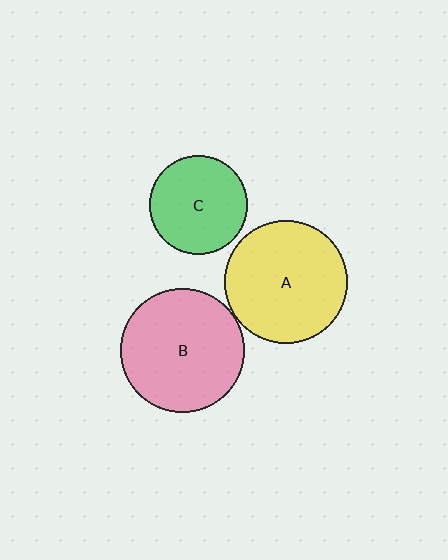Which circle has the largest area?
Circle B (pink).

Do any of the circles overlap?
No, none of the circles overlap.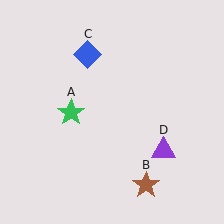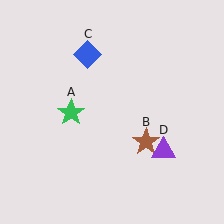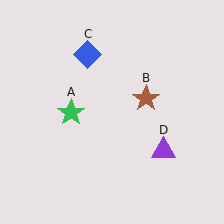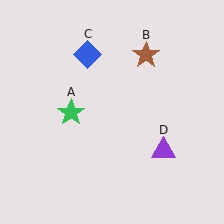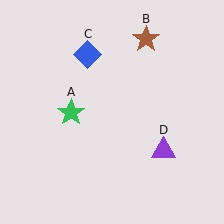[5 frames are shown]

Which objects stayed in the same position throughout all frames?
Green star (object A) and blue diamond (object C) and purple triangle (object D) remained stationary.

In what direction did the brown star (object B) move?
The brown star (object B) moved up.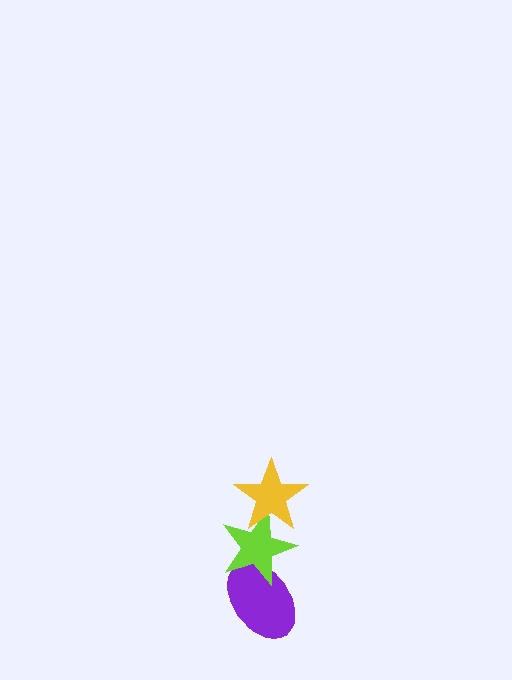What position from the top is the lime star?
The lime star is 2nd from the top.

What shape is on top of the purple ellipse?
The lime star is on top of the purple ellipse.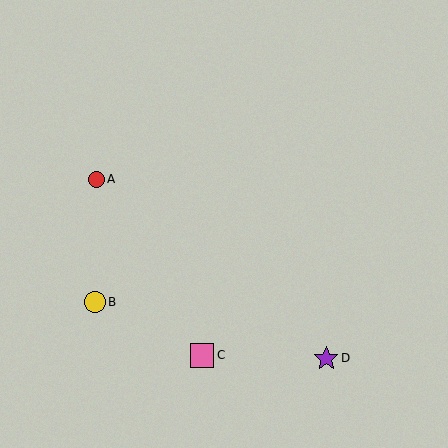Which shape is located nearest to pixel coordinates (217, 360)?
The pink square (labeled C) at (202, 355) is nearest to that location.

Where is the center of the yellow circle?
The center of the yellow circle is at (95, 302).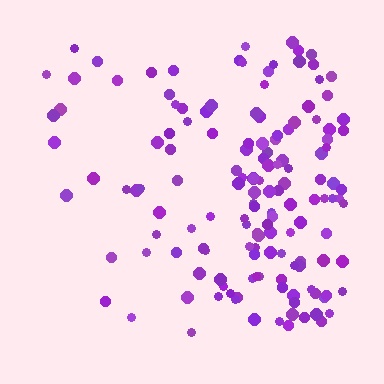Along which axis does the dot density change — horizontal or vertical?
Horizontal.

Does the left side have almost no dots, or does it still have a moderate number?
Still a moderate number, just noticeably fewer than the right.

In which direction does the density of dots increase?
From left to right, with the right side densest.